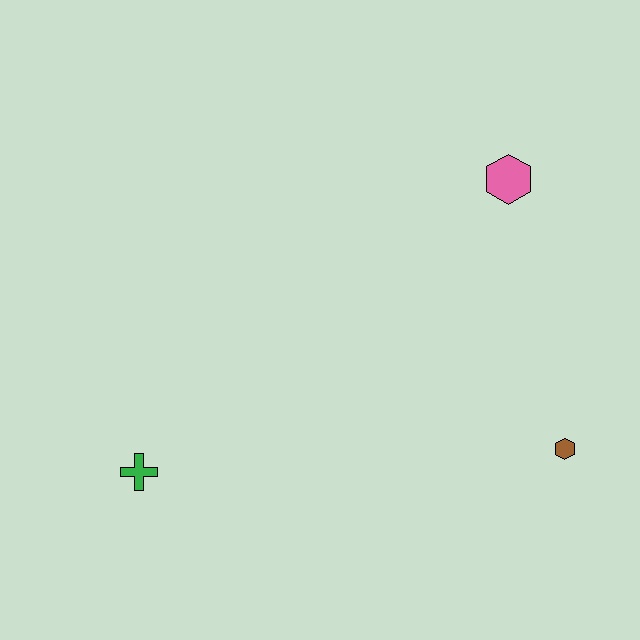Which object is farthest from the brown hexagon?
The green cross is farthest from the brown hexagon.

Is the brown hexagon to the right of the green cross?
Yes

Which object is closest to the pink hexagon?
The brown hexagon is closest to the pink hexagon.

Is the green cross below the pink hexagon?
Yes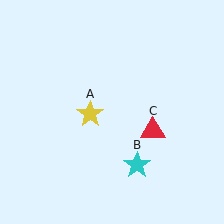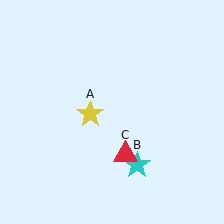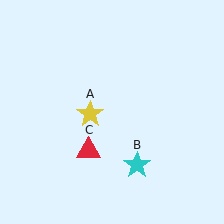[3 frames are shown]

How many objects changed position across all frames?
1 object changed position: red triangle (object C).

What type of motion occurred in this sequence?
The red triangle (object C) rotated clockwise around the center of the scene.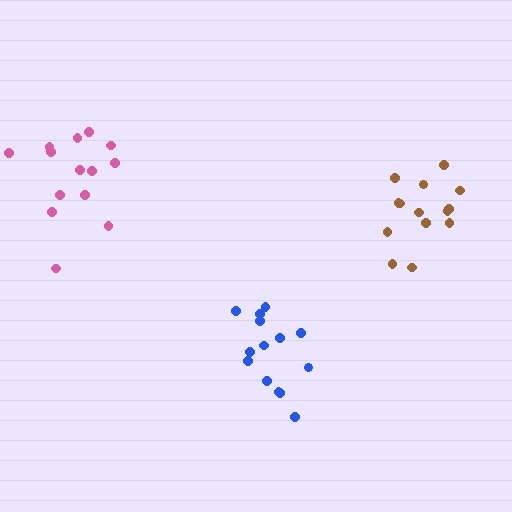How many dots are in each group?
Group 1: 14 dots, Group 2: 14 dots, Group 3: 14 dots (42 total).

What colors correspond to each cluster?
The clusters are colored: blue, pink, brown.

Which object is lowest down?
The blue cluster is bottommost.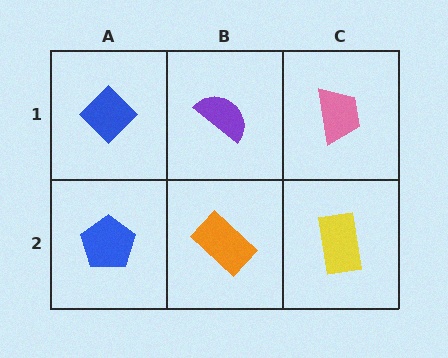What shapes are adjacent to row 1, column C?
A yellow rectangle (row 2, column C), a purple semicircle (row 1, column B).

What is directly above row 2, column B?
A purple semicircle.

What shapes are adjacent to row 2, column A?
A blue diamond (row 1, column A), an orange rectangle (row 2, column B).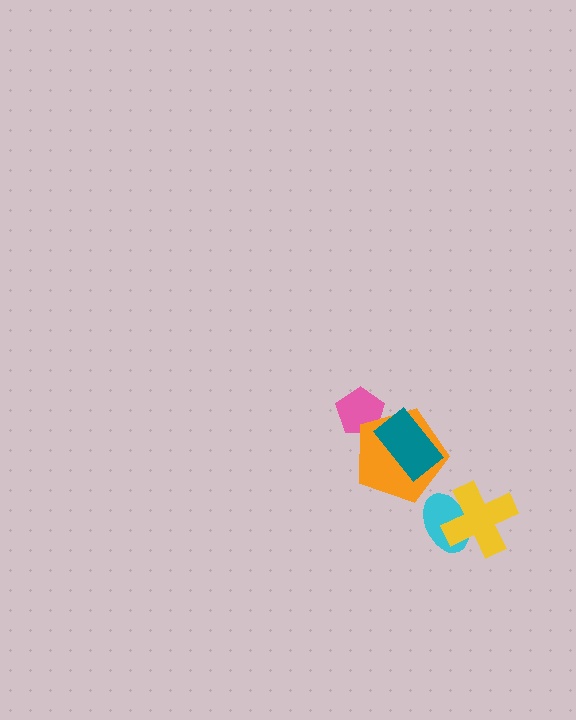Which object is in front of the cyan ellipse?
The yellow cross is in front of the cyan ellipse.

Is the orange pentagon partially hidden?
Yes, it is partially covered by another shape.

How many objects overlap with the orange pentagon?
2 objects overlap with the orange pentagon.